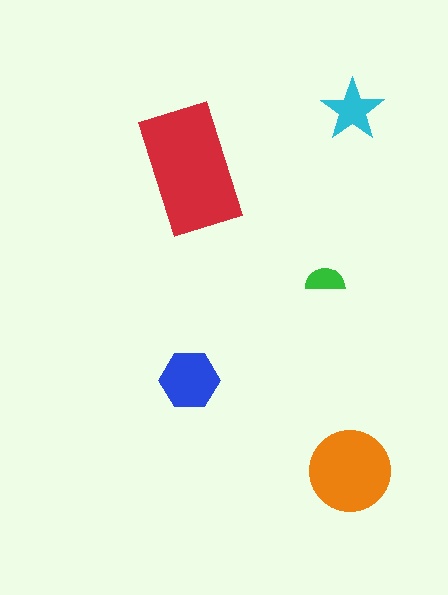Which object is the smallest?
The green semicircle.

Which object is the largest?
The red rectangle.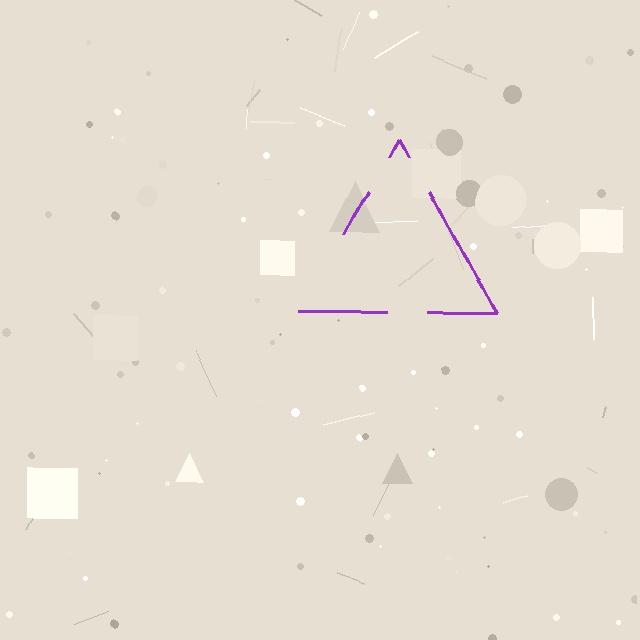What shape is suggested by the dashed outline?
The dashed outline suggests a triangle.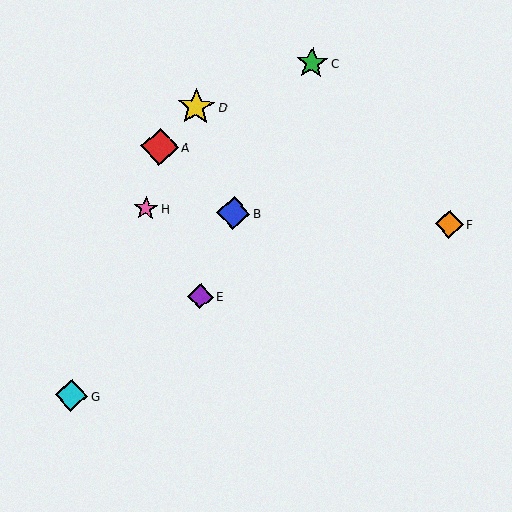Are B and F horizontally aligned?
Yes, both are at y≈213.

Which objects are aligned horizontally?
Objects B, F, H are aligned horizontally.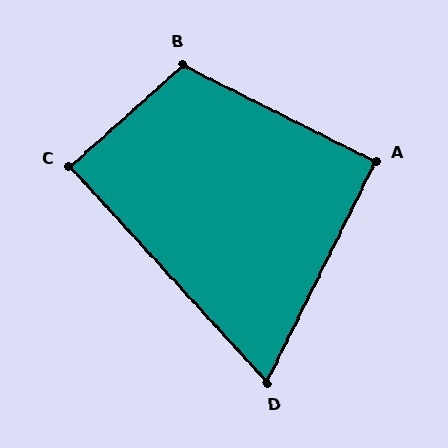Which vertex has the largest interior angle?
B, at approximately 111 degrees.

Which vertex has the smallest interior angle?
D, at approximately 69 degrees.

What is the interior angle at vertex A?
Approximately 90 degrees (approximately right).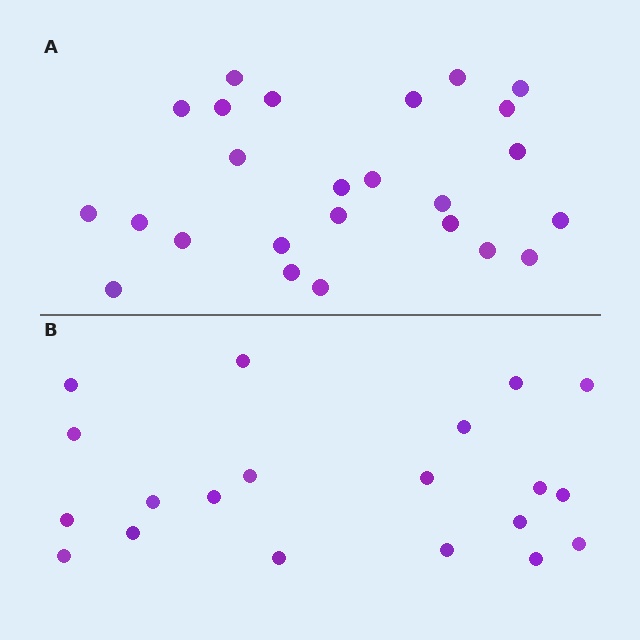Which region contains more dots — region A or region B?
Region A (the top region) has more dots.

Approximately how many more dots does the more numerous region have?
Region A has about 5 more dots than region B.